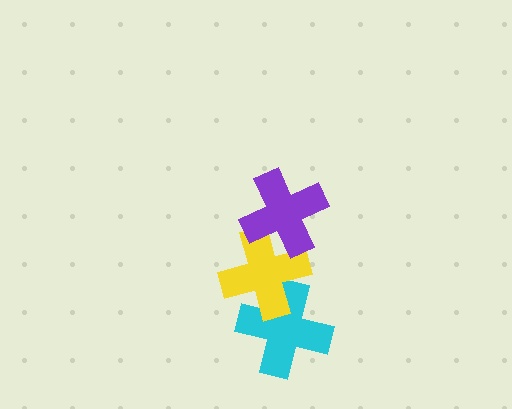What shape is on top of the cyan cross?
The yellow cross is on top of the cyan cross.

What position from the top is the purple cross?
The purple cross is 1st from the top.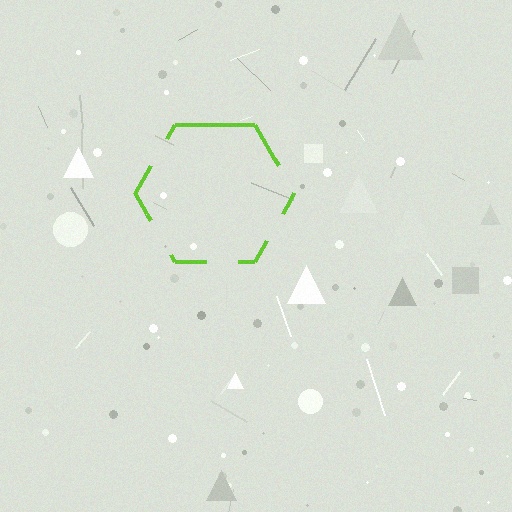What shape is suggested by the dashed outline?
The dashed outline suggests a hexagon.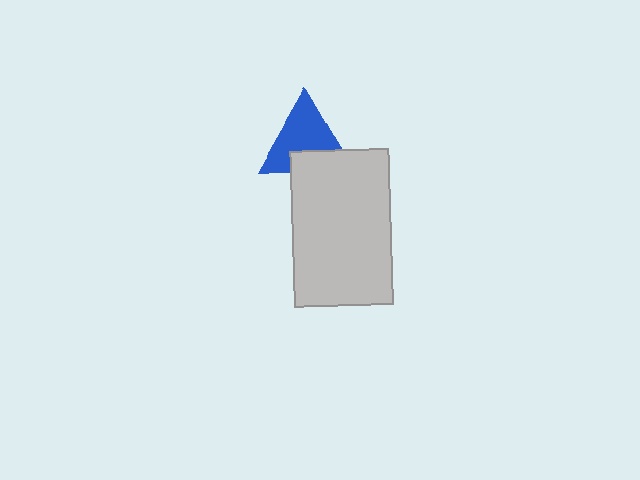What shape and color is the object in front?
The object in front is a light gray rectangle.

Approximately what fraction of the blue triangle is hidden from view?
Roughly 32% of the blue triangle is hidden behind the light gray rectangle.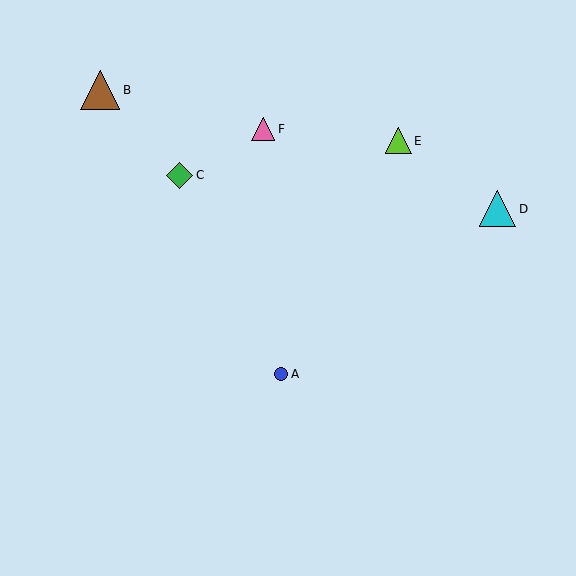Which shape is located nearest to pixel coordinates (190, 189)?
The green diamond (labeled C) at (180, 175) is nearest to that location.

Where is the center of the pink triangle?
The center of the pink triangle is at (263, 129).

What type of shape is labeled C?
Shape C is a green diamond.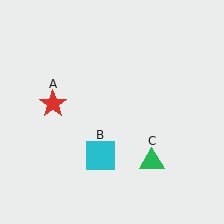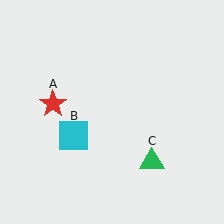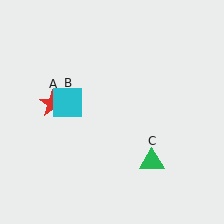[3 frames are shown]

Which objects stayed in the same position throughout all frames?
Red star (object A) and green triangle (object C) remained stationary.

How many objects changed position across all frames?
1 object changed position: cyan square (object B).